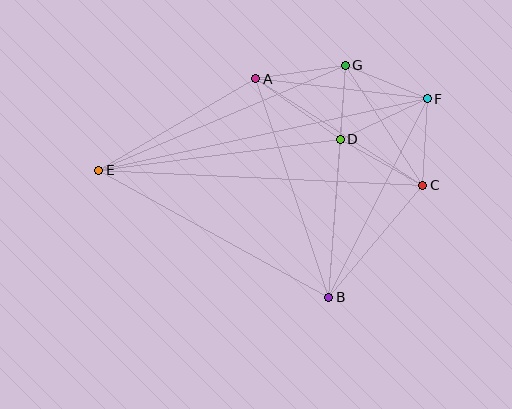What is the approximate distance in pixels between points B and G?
The distance between B and G is approximately 233 pixels.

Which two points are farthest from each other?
Points E and F are farthest from each other.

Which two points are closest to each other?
Points D and G are closest to each other.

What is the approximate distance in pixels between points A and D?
The distance between A and D is approximately 104 pixels.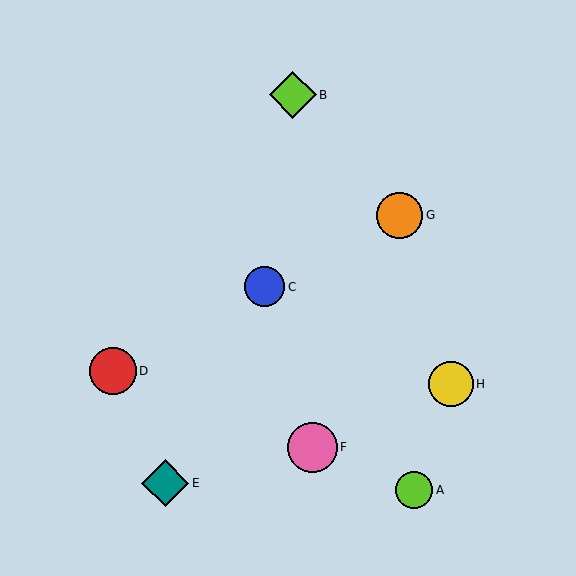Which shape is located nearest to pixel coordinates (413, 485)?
The lime circle (labeled A) at (414, 490) is nearest to that location.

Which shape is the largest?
The pink circle (labeled F) is the largest.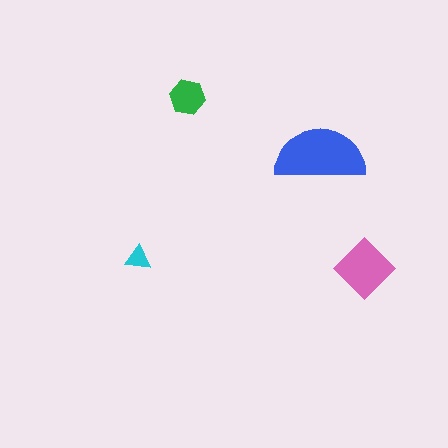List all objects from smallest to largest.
The cyan triangle, the green hexagon, the pink diamond, the blue semicircle.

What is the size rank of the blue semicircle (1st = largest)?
1st.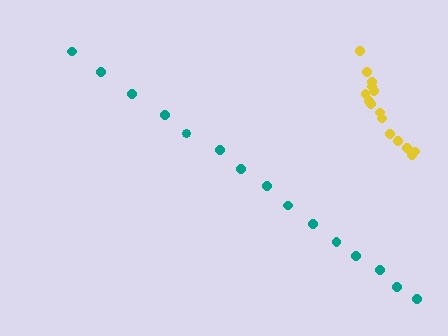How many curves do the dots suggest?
There are 2 distinct paths.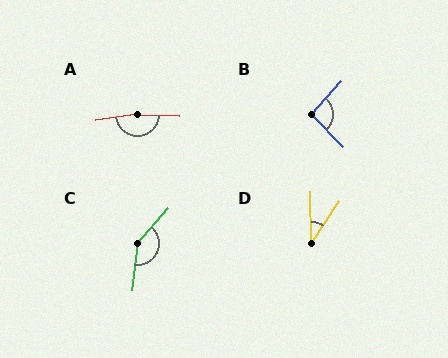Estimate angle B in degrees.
Approximately 93 degrees.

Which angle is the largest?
A, at approximately 169 degrees.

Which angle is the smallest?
D, at approximately 35 degrees.